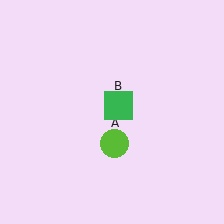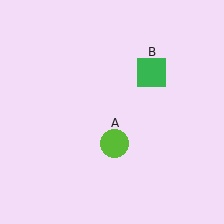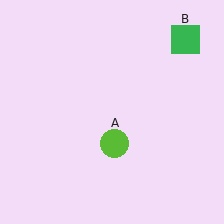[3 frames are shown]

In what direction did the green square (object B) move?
The green square (object B) moved up and to the right.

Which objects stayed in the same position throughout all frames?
Lime circle (object A) remained stationary.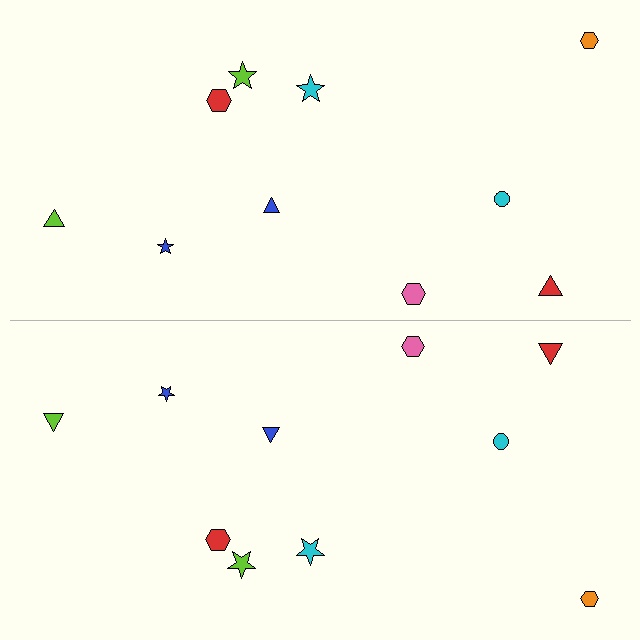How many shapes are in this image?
There are 20 shapes in this image.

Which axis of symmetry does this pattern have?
The pattern has a horizontal axis of symmetry running through the center of the image.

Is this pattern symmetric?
Yes, this pattern has bilateral (reflection) symmetry.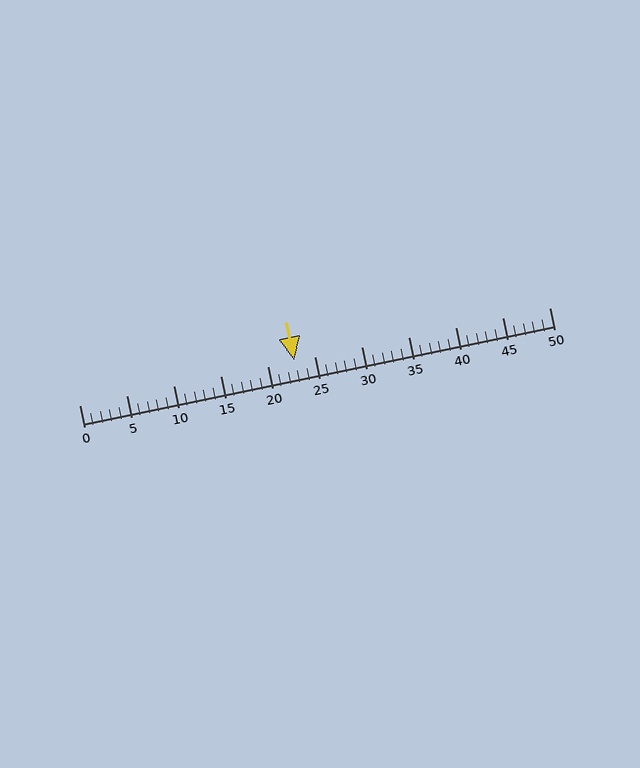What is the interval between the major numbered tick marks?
The major tick marks are spaced 5 units apart.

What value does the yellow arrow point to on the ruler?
The yellow arrow points to approximately 23.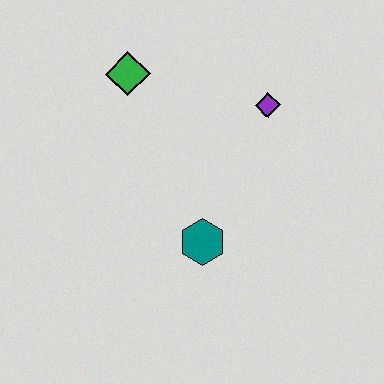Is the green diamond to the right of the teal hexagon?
No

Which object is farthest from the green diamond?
The teal hexagon is farthest from the green diamond.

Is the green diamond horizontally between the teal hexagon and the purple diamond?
No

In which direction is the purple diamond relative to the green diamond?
The purple diamond is to the right of the green diamond.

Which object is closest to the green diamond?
The purple diamond is closest to the green diamond.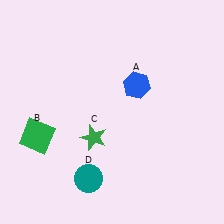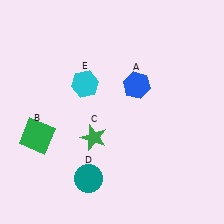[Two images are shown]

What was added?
A cyan hexagon (E) was added in Image 2.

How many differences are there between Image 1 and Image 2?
There is 1 difference between the two images.